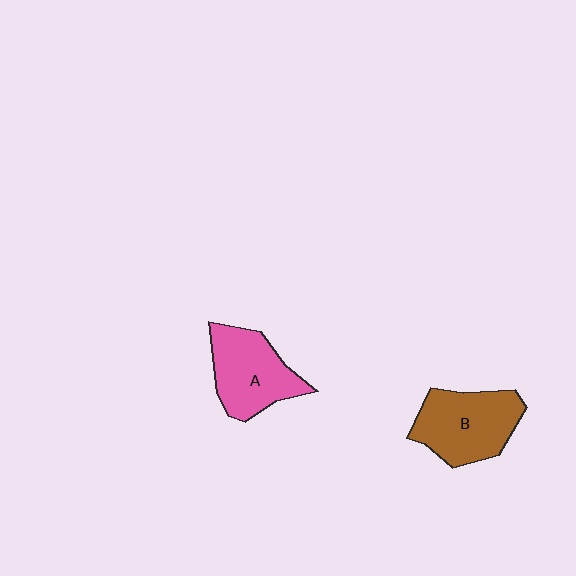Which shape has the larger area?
Shape B (brown).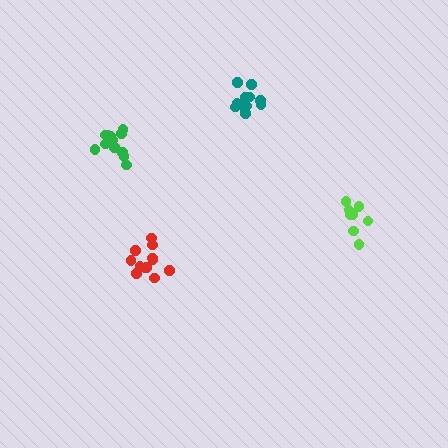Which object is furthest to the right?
The lime cluster is rightmost.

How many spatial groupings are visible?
There are 4 spatial groupings.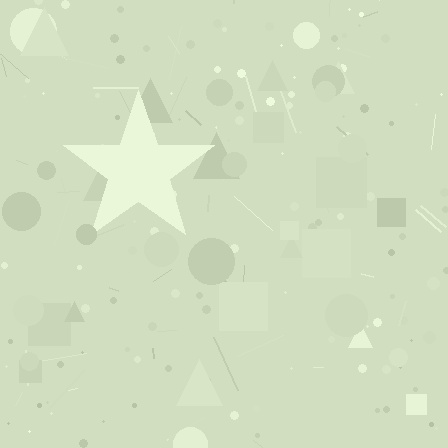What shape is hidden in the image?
A star is hidden in the image.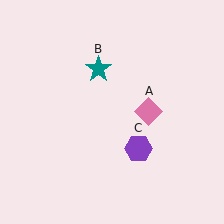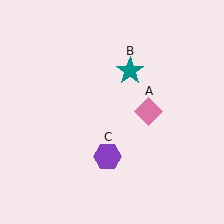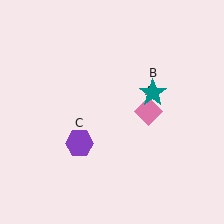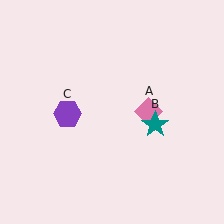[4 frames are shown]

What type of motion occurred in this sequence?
The teal star (object B), purple hexagon (object C) rotated clockwise around the center of the scene.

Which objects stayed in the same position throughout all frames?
Pink diamond (object A) remained stationary.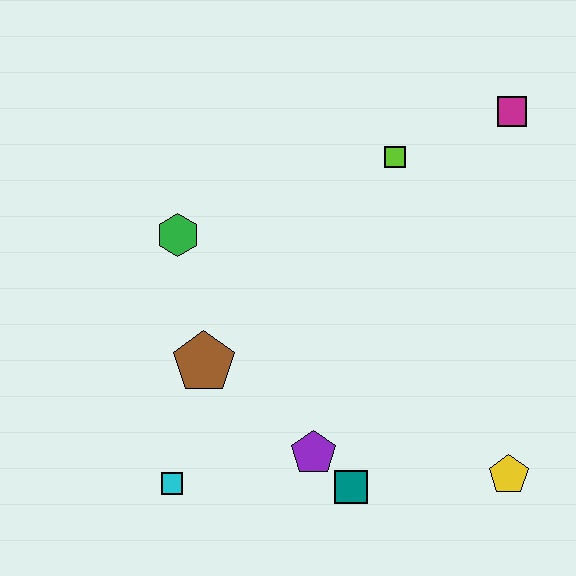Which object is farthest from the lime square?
The cyan square is farthest from the lime square.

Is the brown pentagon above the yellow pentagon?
Yes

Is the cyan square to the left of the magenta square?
Yes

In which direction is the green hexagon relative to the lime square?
The green hexagon is to the left of the lime square.